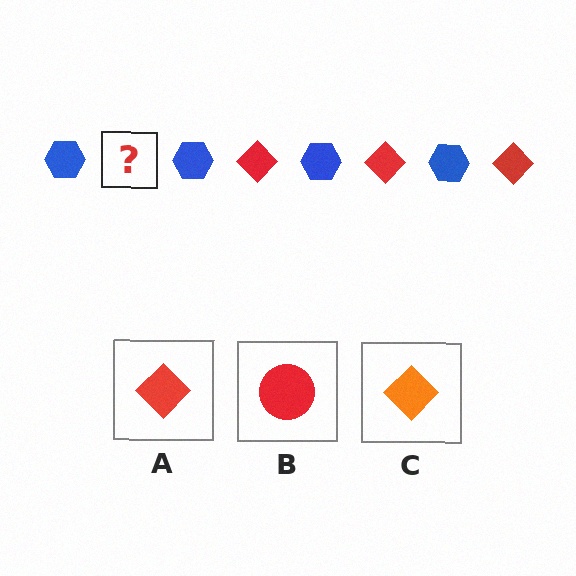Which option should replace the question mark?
Option A.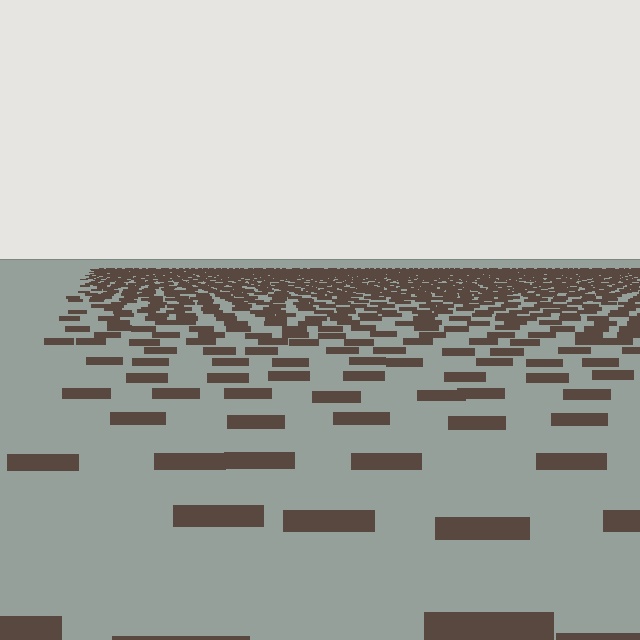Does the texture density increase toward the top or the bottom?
Density increases toward the top.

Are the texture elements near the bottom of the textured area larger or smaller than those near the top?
Larger. Near the bottom, elements are closer to the viewer and appear at a bigger on-screen size.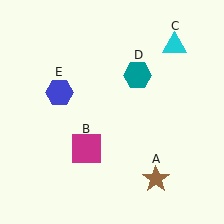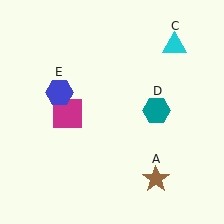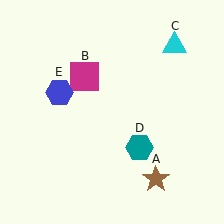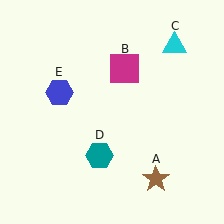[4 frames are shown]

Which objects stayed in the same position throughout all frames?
Brown star (object A) and cyan triangle (object C) and blue hexagon (object E) remained stationary.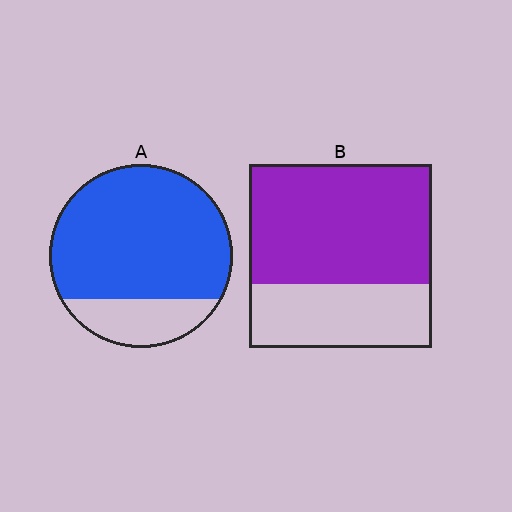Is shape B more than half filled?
Yes.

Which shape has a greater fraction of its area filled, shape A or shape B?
Shape A.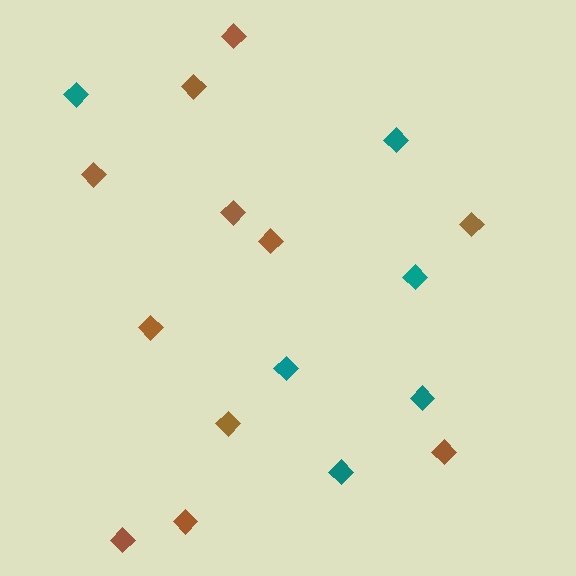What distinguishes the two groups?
There are 2 groups: one group of teal diamonds (6) and one group of brown diamonds (11).